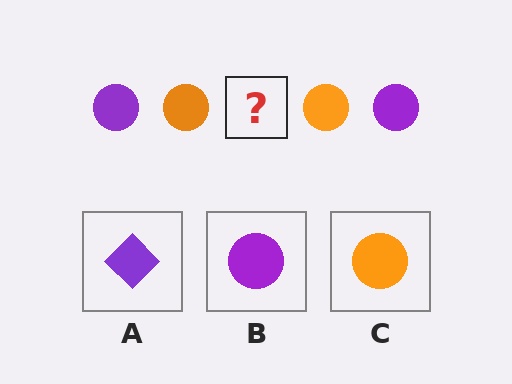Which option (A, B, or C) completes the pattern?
B.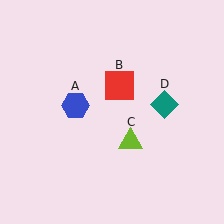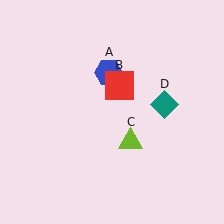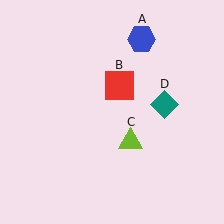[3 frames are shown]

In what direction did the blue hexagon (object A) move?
The blue hexagon (object A) moved up and to the right.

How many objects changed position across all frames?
1 object changed position: blue hexagon (object A).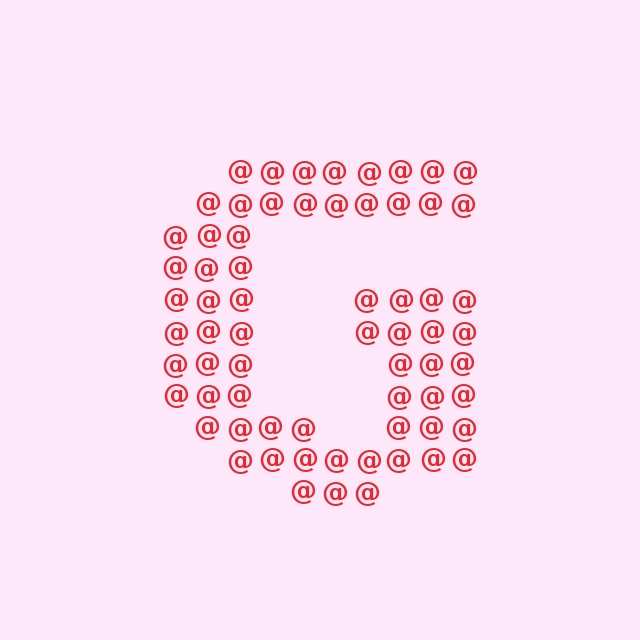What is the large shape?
The large shape is the letter G.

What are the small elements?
The small elements are at signs.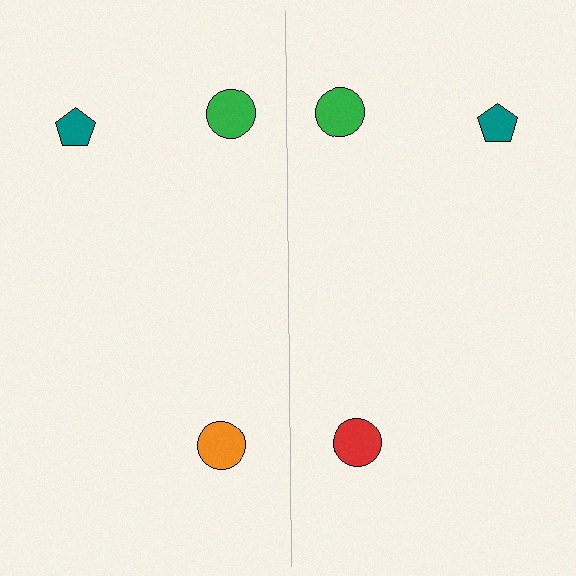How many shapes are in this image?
There are 6 shapes in this image.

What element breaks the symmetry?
The red circle on the right side breaks the symmetry — its mirror counterpart is orange.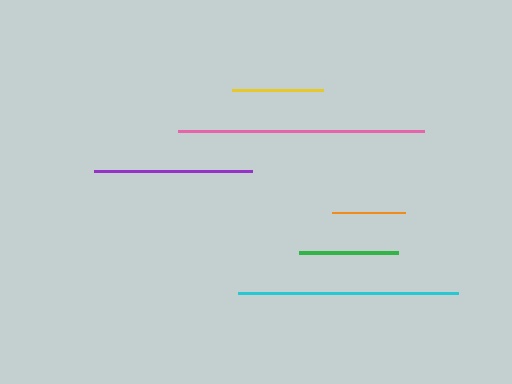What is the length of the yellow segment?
The yellow segment is approximately 90 pixels long.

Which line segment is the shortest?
The orange line is the shortest at approximately 73 pixels.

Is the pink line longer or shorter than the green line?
The pink line is longer than the green line.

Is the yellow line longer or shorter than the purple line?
The purple line is longer than the yellow line.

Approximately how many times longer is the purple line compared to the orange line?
The purple line is approximately 2.2 times the length of the orange line.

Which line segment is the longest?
The pink line is the longest at approximately 246 pixels.